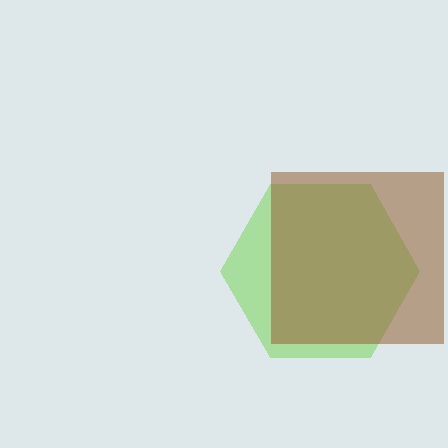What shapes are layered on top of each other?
The layered shapes are: a lime hexagon, a brown square.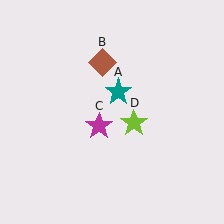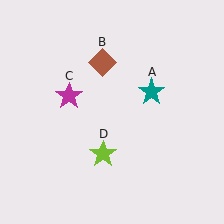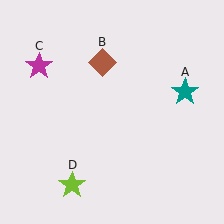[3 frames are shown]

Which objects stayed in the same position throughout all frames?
Brown diamond (object B) remained stationary.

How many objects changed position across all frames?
3 objects changed position: teal star (object A), magenta star (object C), lime star (object D).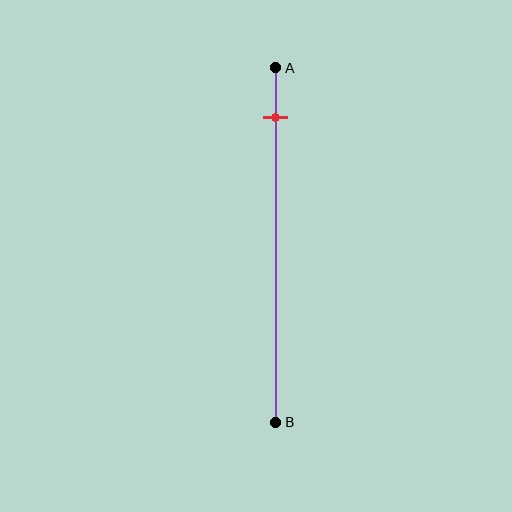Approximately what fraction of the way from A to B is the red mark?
The red mark is approximately 15% of the way from A to B.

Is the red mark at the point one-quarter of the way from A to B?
No, the mark is at about 15% from A, not at the 25% one-quarter point.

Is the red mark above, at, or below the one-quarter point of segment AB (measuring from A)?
The red mark is above the one-quarter point of segment AB.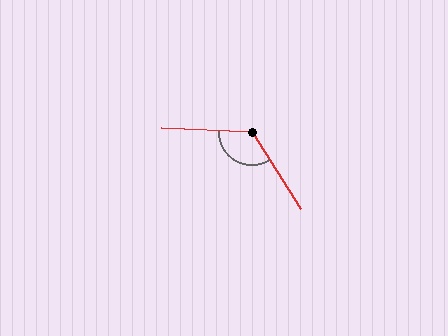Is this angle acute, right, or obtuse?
It is obtuse.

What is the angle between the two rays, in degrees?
Approximately 125 degrees.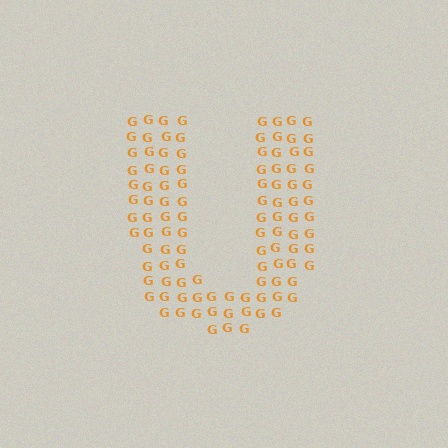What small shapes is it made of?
It is made of small letter G's.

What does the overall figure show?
The overall figure shows the letter U.